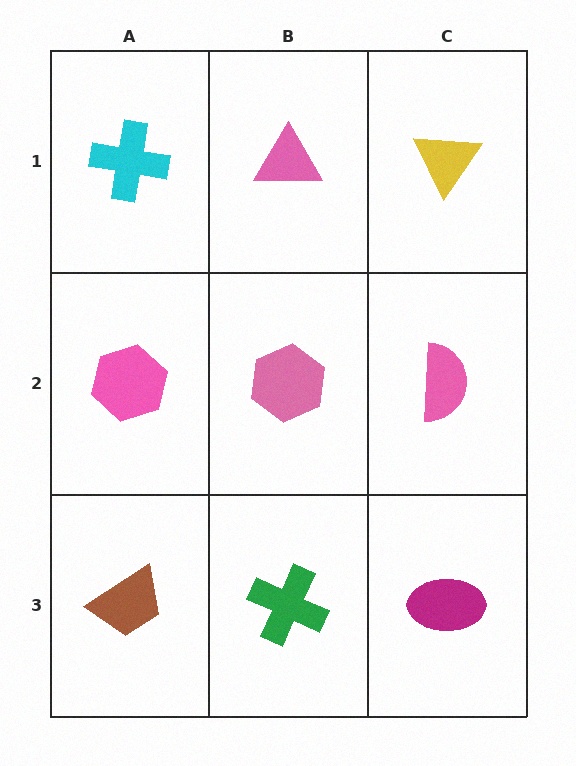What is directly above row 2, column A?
A cyan cross.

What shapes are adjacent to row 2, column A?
A cyan cross (row 1, column A), a brown trapezoid (row 3, column A), a pink hexagon (row 2, column B).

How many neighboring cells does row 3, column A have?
2.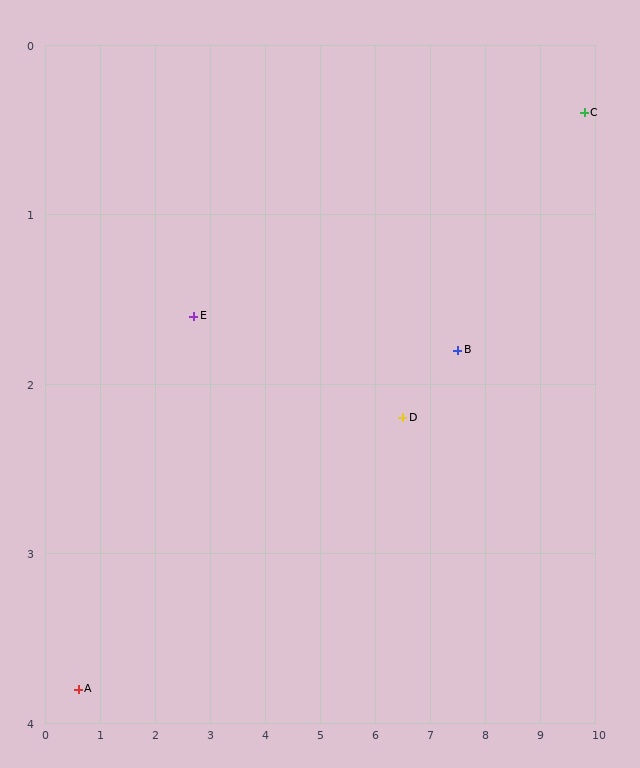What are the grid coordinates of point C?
Point C is at approximately (9.8, 0.4).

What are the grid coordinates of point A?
Point A is at approximately (0.6, 3.8).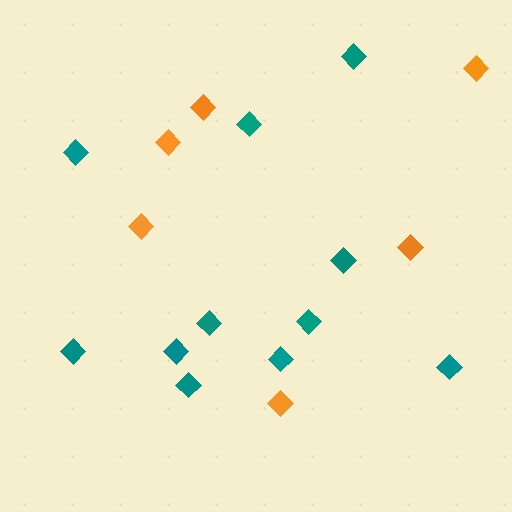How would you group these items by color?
There are 2 groups: one group of orange diamonds (6) and one group of teal diamonds (11).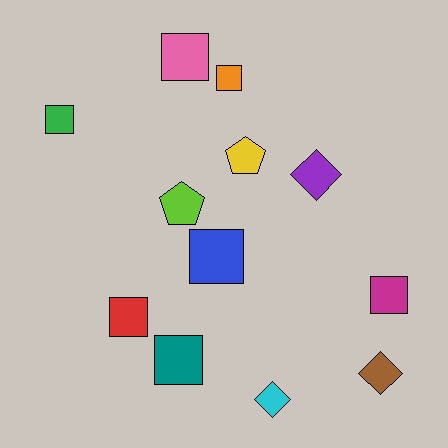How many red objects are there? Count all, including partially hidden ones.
There is 1 red object.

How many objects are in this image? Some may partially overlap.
There are 12 objects.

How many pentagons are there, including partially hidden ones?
There are 2 pentagons.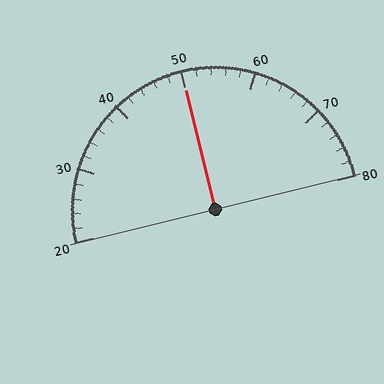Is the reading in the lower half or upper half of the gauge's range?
The reading is in the upper half of the range (20 to 80).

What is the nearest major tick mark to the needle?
The nearest major tick mark is 50.